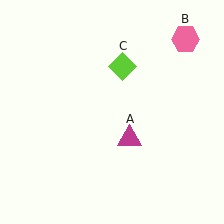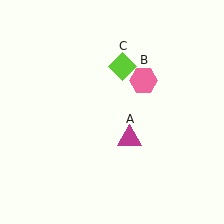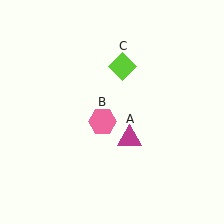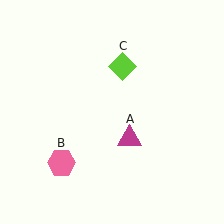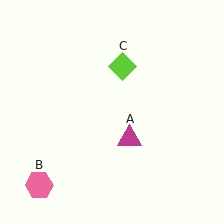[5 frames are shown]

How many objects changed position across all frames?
1 object changed position: pink hexagon (object B).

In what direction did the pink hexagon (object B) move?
The pink hexagon (object B) moved down and to the left.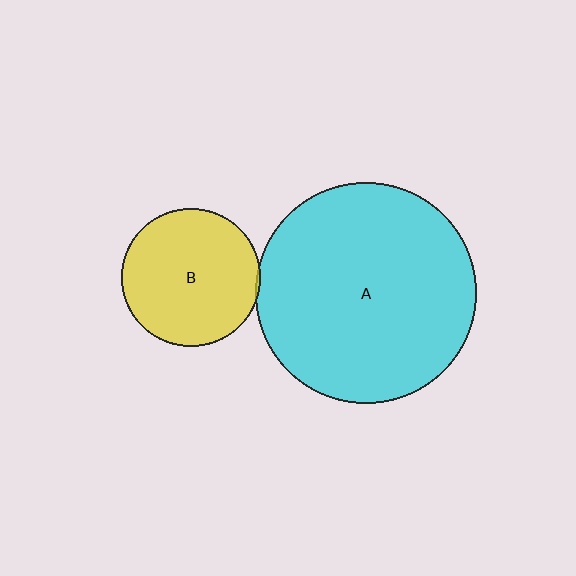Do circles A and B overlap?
Yes.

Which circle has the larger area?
Circle A (cyan).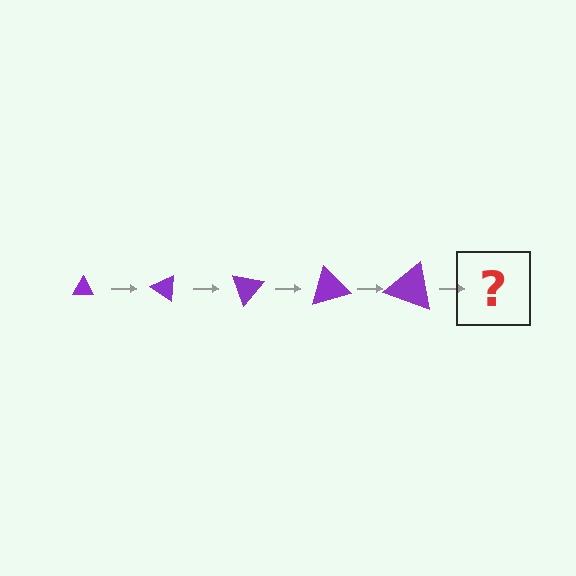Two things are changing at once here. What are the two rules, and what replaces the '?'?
The two rules are that the triangle grows larger each step and it rotates 35 degrees each step. The '?' should be a triangle, larger than the previous one and rotated 175 degrees from the start.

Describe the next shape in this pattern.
It should be a triangle, larger than the previous one and rotated 175 degrees from the start.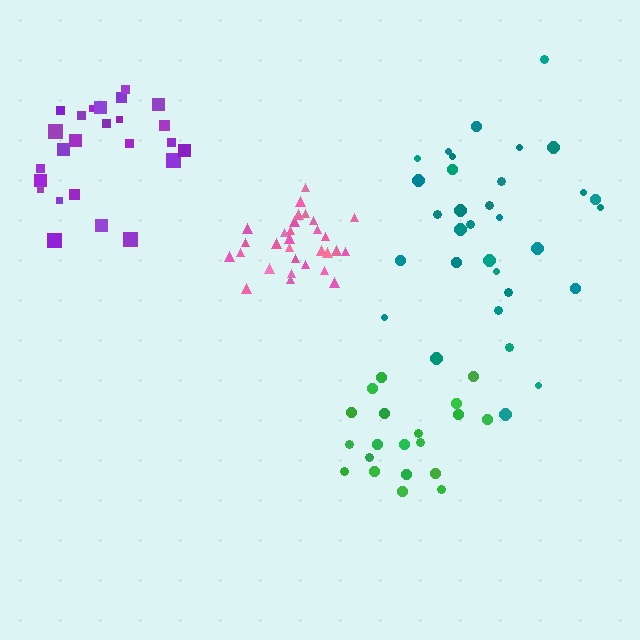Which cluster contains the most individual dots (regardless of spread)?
Teal (32).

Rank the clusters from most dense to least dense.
pink, green, purple, teal.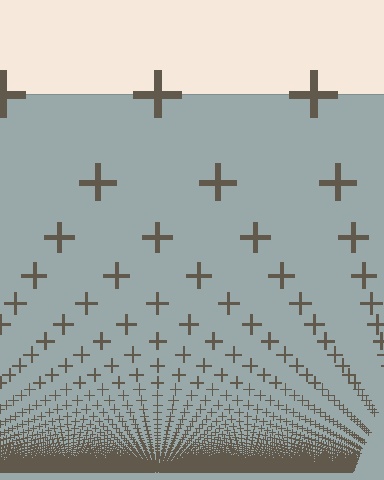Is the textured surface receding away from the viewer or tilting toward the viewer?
The surface appears to tilt toward the viewer. Texture elements get larger and sparser toward the top.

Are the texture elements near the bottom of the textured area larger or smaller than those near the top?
Smaller. The gradient is inverted — elements near the bottom are smaller and denser.